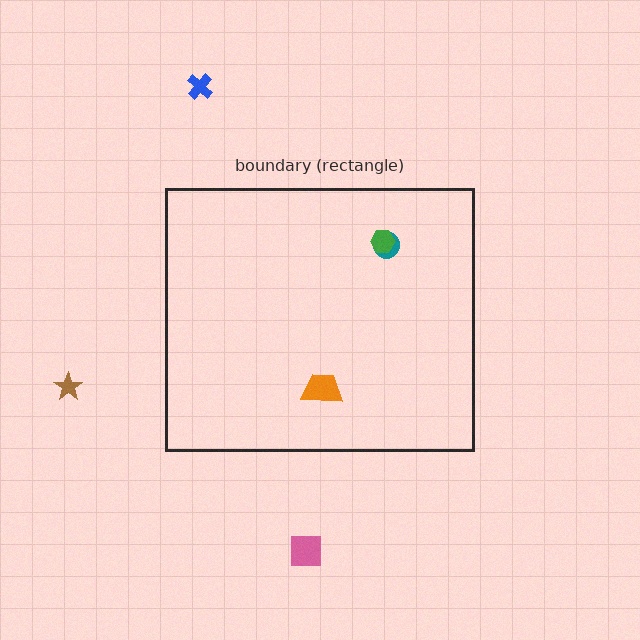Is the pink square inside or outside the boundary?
Outside.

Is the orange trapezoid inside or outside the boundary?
Inside.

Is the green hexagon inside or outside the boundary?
Inside.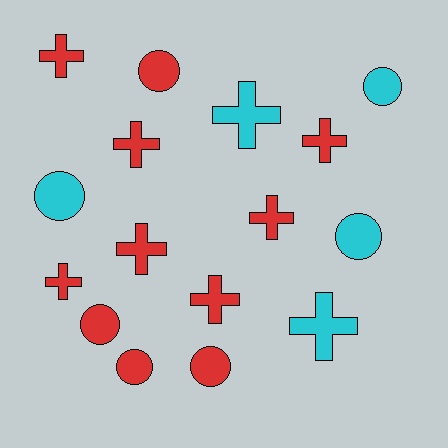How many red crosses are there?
There are 7 red crosses.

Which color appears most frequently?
Red, with 11 objects.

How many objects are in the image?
There are 16 objects.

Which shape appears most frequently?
Cross, with 9 objects.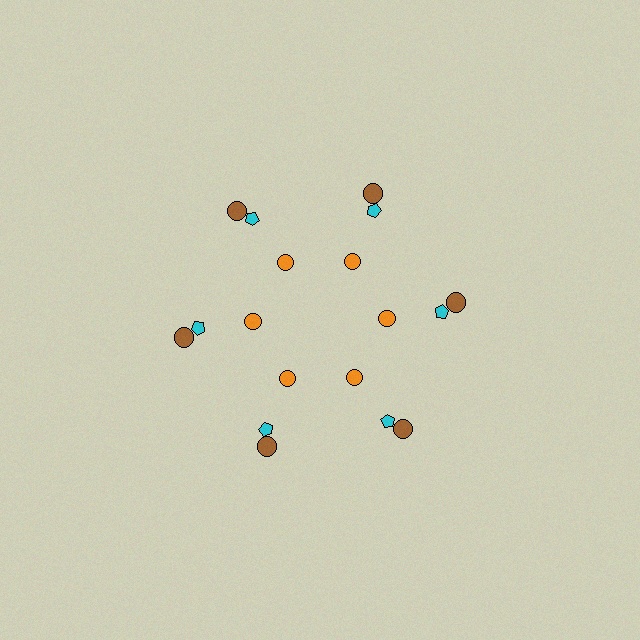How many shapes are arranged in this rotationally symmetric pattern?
There are 18 shapes, arranged in 6 groups of 3.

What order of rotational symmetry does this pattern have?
This pattern has 6-fold rotational symmetry.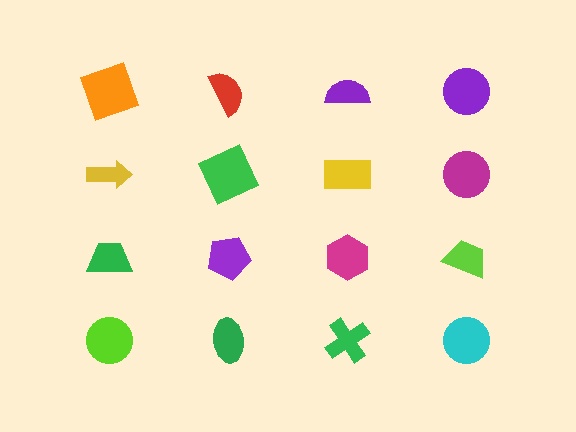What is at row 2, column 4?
A magenta circle.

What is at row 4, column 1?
A lime circle.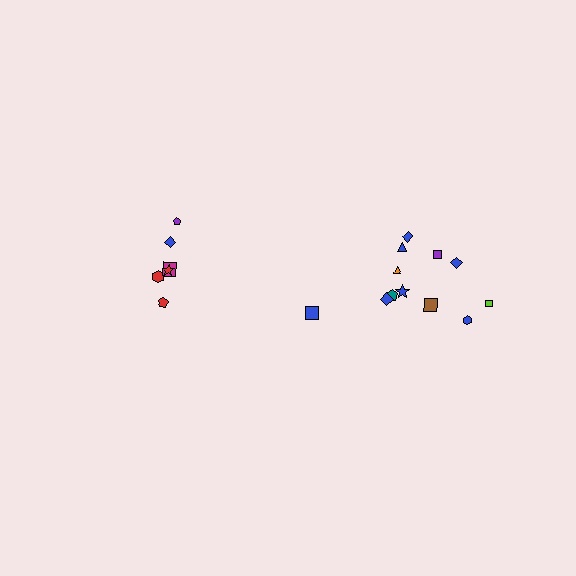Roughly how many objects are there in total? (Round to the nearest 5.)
Roughly 20 objects in total.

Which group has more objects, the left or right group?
The right group.